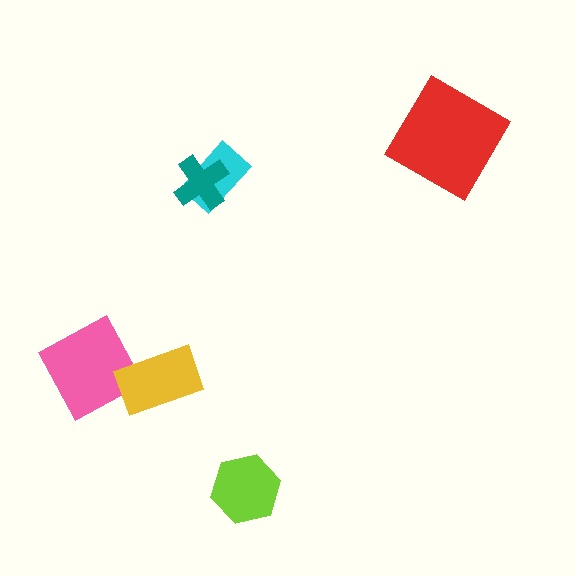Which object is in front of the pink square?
The yellow rectangle is in front of the pink square.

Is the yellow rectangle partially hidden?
No, no other shape covers it.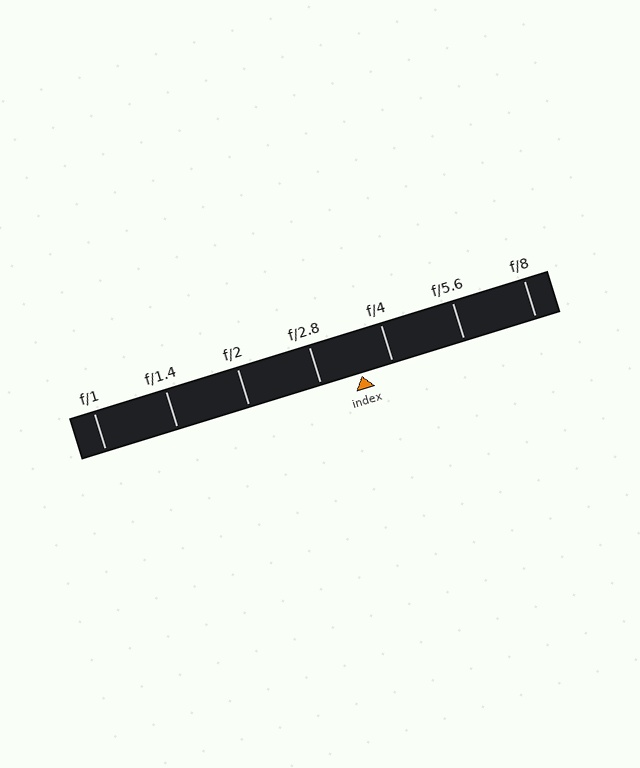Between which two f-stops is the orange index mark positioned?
The index mark is between f/2.8 and f/4.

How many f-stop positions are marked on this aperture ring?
There are 7 f-stop positions marked.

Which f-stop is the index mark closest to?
The index mark is closest to f/4.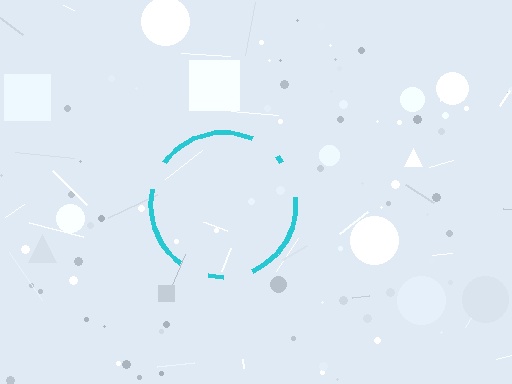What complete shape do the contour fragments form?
The contour fragments form a circle.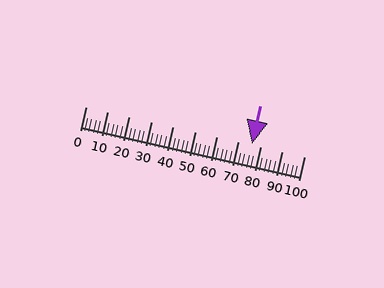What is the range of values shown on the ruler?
The ruler shows values from 0 to 100.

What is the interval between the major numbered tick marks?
The major tick marks are spaced 10 units apart.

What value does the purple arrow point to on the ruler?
The purple arrow points to approximately 76.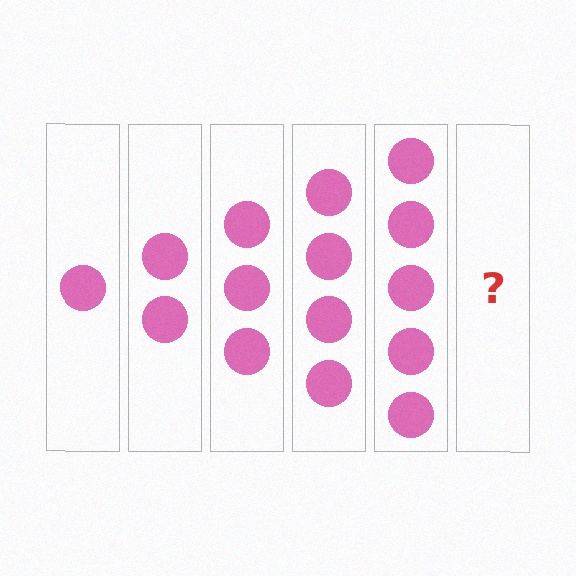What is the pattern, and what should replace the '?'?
The pattern is that each step adds one more circle. The '?' should be 6 circles.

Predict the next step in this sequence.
The next step is 6 circles.